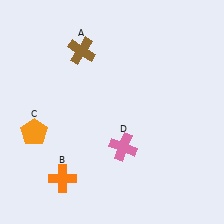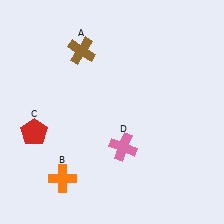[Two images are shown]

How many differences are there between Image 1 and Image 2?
There is 1 difference between the two images.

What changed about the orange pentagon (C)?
In Image 1, C is orange. In Image 2, it changed to red.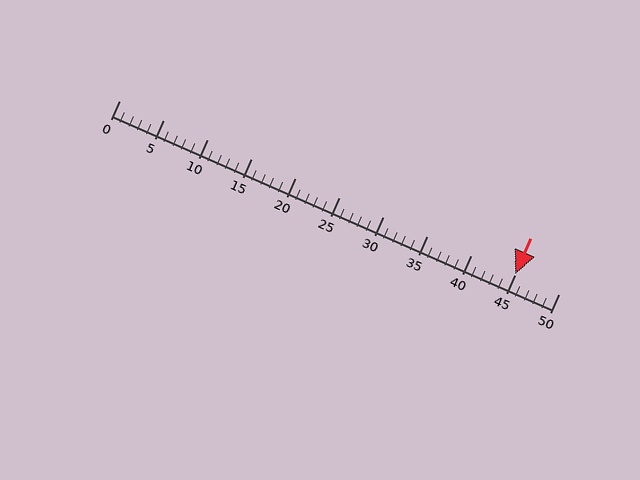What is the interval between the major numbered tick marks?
The major tick marks are spaced 5 units apart.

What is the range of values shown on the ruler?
The ruler shows values from 0 to 50.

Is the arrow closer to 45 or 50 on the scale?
The arrow is closer to 45.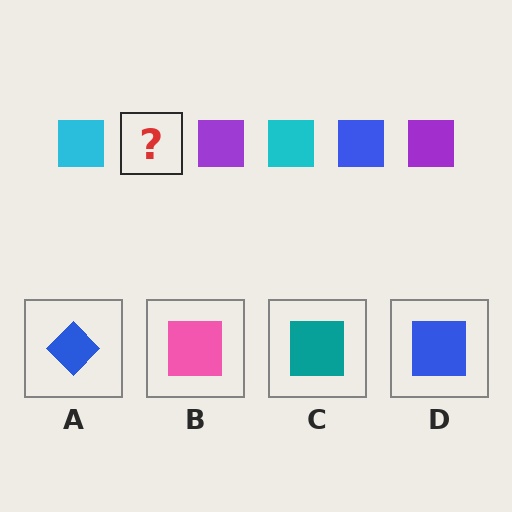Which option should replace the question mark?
Option D.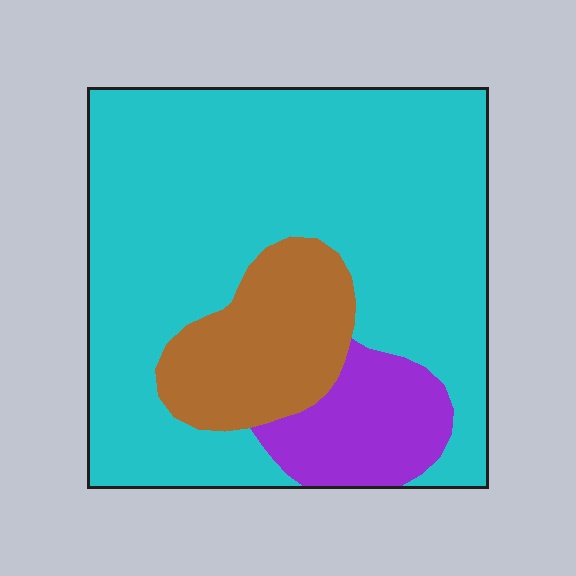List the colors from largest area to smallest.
From largest to smallest: cyan, brown, purple.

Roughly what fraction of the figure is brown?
Brown covers roughly 15% of the figure.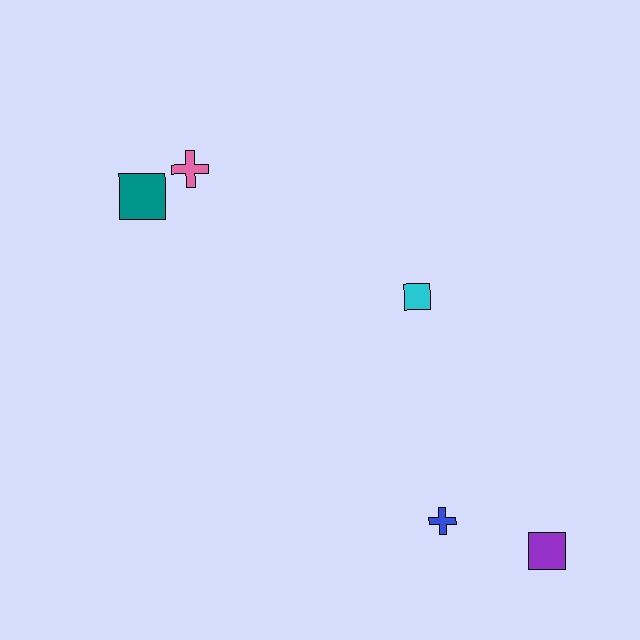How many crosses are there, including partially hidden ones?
There are 2 crosses.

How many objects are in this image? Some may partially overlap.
There are 5 objects.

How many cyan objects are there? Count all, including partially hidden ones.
There is 1 cyan object.